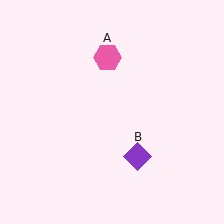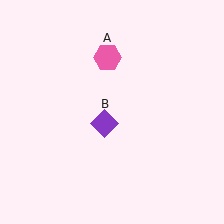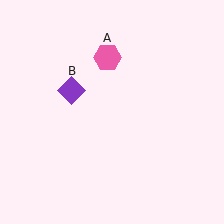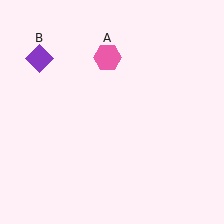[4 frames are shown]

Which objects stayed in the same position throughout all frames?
Pink hexagon (object A) remained stationary.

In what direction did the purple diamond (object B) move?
The purple diamond (object B) moved up and to the left.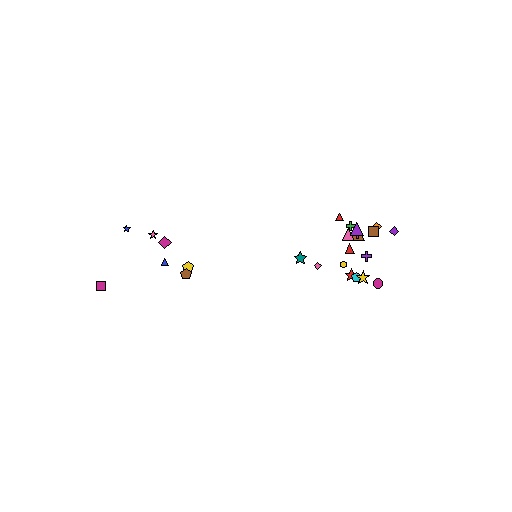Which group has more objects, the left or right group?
The right group.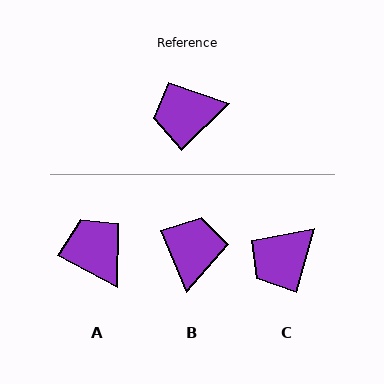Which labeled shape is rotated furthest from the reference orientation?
B, about 113 degrees away.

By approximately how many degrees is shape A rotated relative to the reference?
Approximately 73 degrees clockwise.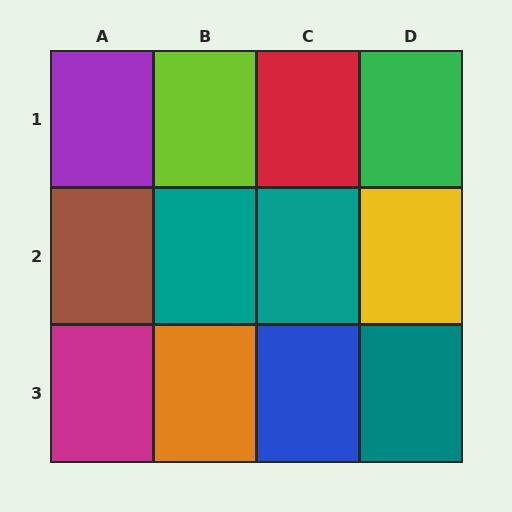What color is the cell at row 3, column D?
Teal.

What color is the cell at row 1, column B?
Lime.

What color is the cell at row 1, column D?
Green.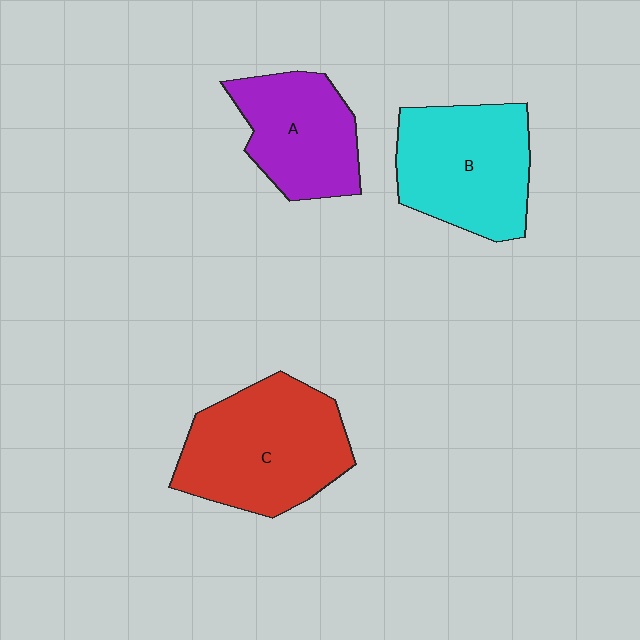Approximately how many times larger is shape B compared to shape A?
Approximately 1.2 times.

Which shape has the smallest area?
Shape A (purple).